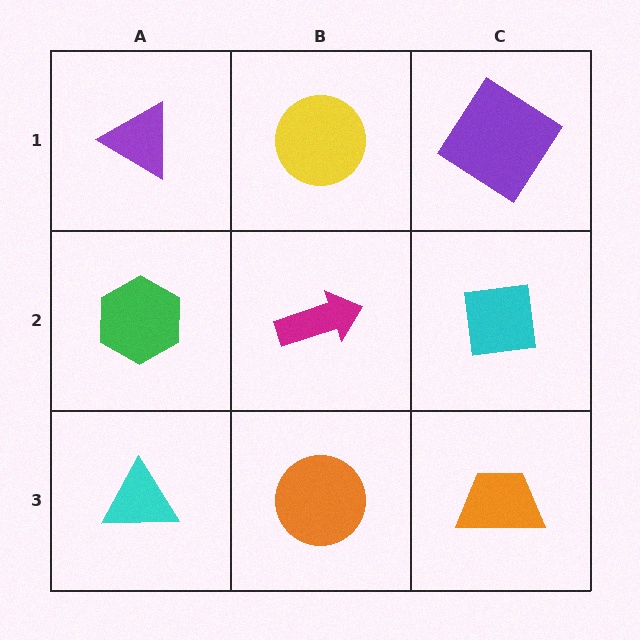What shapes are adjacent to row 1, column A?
A green hexagon (row 2, column A), a yellow circle (row 1, column B).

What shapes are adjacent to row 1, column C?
A cyan square (row 2, column C), a yellow circle (row 1, column B).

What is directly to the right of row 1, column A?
A yellow circle.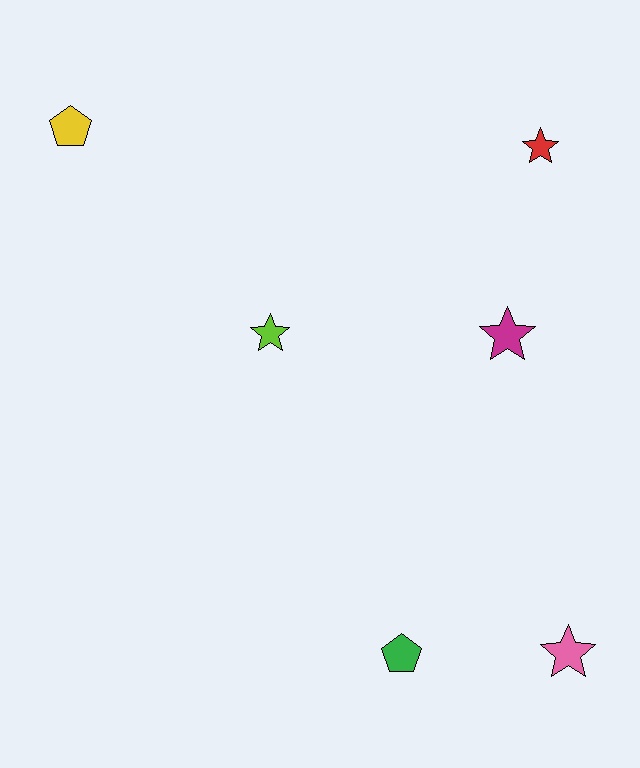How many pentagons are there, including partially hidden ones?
There are 2 pentagons.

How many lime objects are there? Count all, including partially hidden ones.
There is 1 lime object.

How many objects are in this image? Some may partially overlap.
There are 6 objects.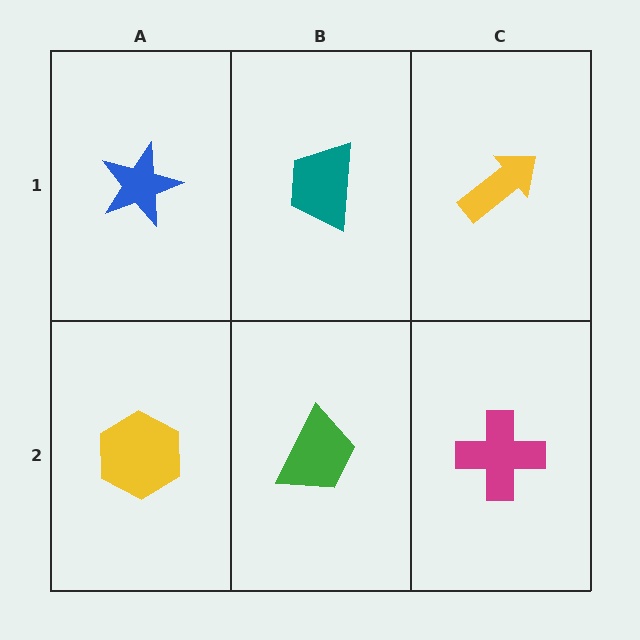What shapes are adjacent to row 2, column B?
A teal trapezoid (row 1, column B), a yellow hexagon (row 2, column A), a magenta cross (row 2, column C).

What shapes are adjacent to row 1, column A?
A yellow hexagon (row 2, column A), a teal trapezoid (row 1, column B).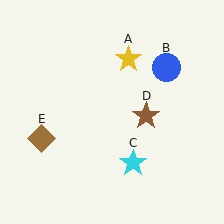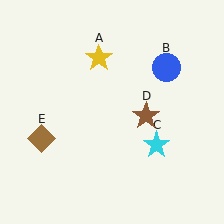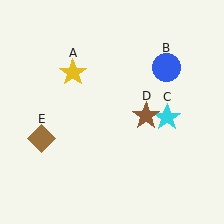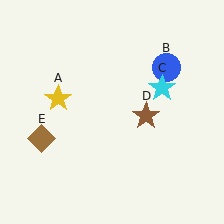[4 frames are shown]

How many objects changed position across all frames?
2 objects changed position: yellow star (object A), cyan star (object C).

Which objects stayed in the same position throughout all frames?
Blue circle (object B) and brown star (object D) and brown diamond (object E) remained stationary.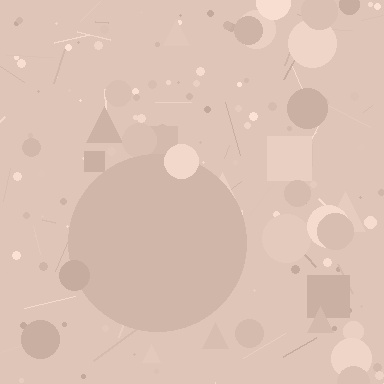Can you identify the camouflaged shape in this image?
The camouflaged shape is a circle.